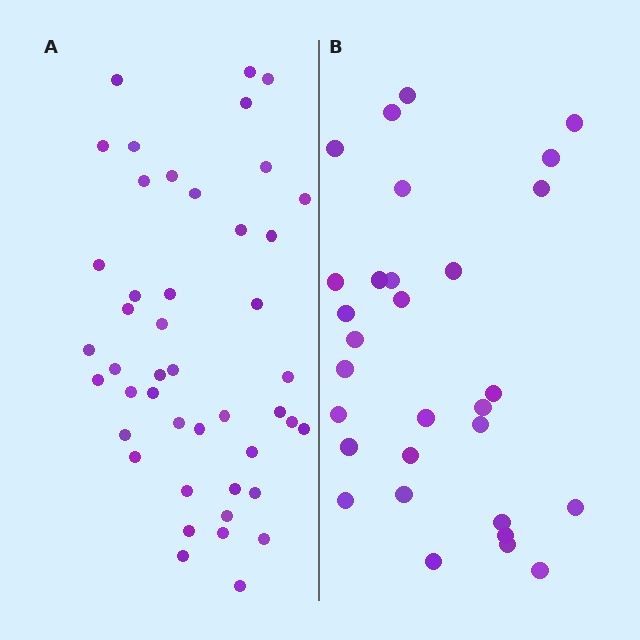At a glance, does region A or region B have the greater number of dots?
Region A (the left region) has more dots.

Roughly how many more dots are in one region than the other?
Region A has approximately 15 more dots than region B.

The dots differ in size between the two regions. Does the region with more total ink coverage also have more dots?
No. Region B has more total ink coverage because its dots are larger, but region A actually contains more individual dots. Total area can be misleading — the number of items is what matters here.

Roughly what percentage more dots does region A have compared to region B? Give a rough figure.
About 50% more.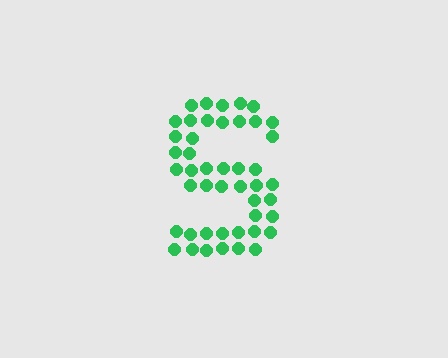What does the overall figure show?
The overall figure shows the letter S.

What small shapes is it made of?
It is made of small circles.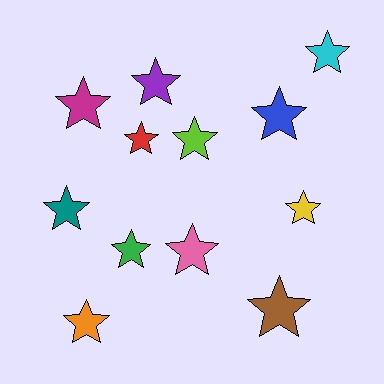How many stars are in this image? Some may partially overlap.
There are 12 stars.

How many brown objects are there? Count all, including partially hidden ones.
There is 1 brown object.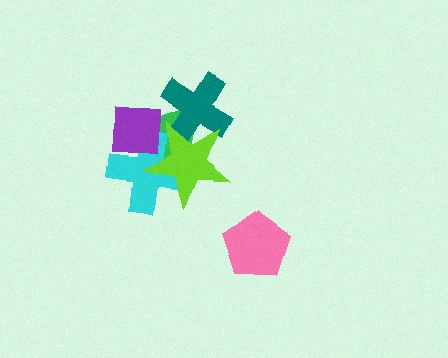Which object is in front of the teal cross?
The lime star is in front of the teal cross.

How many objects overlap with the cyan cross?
3 objects overlap with the cyan cross.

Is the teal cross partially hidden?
Yes, it is partially covered by another shape.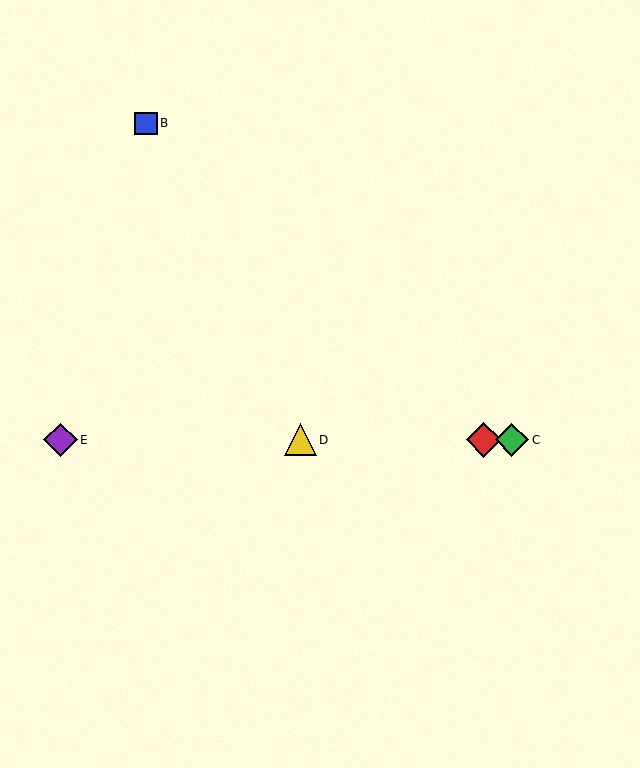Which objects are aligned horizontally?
Objects A, C, D, E are aligned horizontally.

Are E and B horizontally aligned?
No, E is at y≈440 and B is at y≈123.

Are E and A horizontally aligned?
Yes, both are at y≈440.